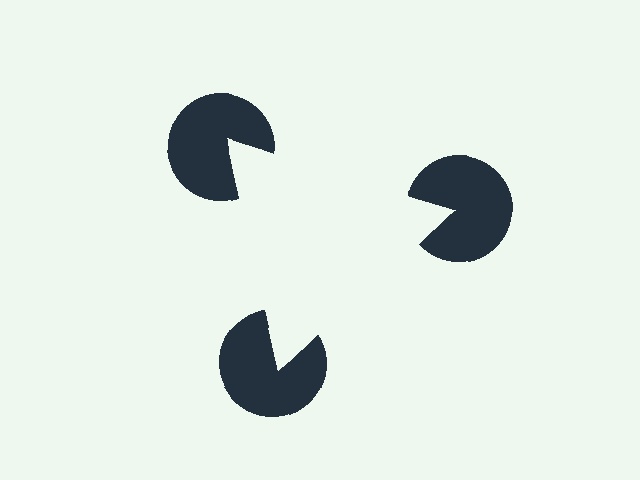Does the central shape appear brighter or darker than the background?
It typically appears slightly brighter than the background, even though no actual brightness change is drawn.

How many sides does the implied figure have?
3 sides.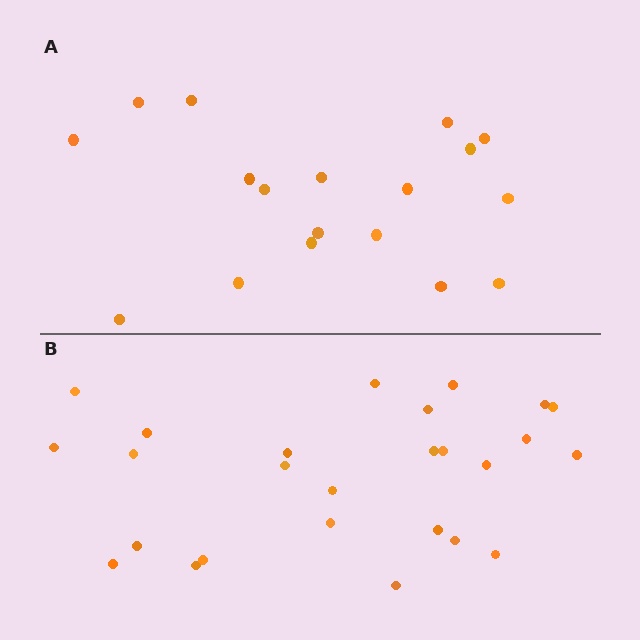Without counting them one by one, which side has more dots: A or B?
Region B (the bottom region) has more dots.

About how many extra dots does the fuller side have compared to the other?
Region B has roughly 8 or so more dots than region A.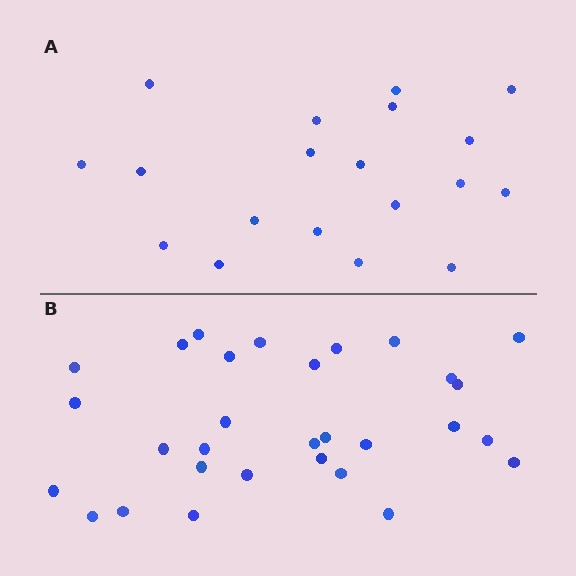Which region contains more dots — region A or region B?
Region B (the bottom region) has more dots.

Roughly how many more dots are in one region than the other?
Region B has roughly 12 or so more dots than region A.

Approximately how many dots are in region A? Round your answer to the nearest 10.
About 20 dots. (The exact count is 19, which rounds to 20.)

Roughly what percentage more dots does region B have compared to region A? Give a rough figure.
About 60% more.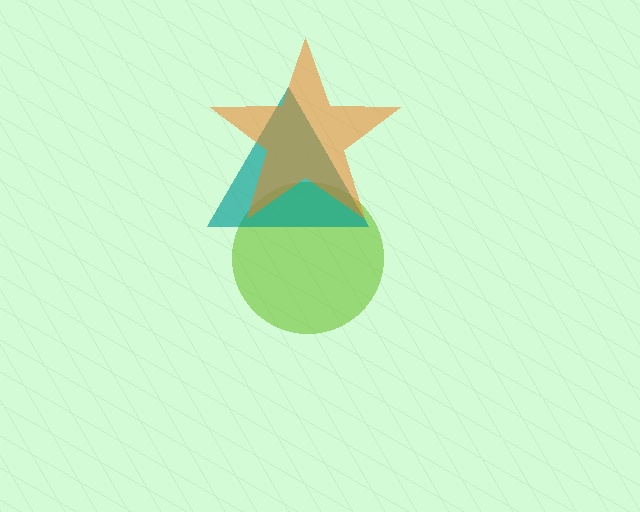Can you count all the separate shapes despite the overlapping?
Yes, there are 3 separate shapes.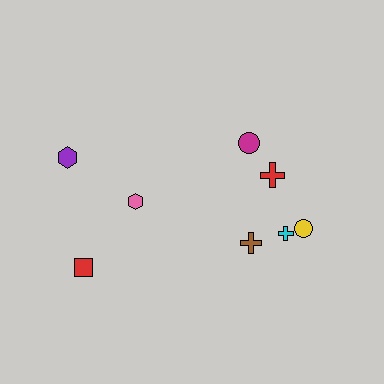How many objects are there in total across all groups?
There are 8 objects.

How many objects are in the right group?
There are 5 objects.